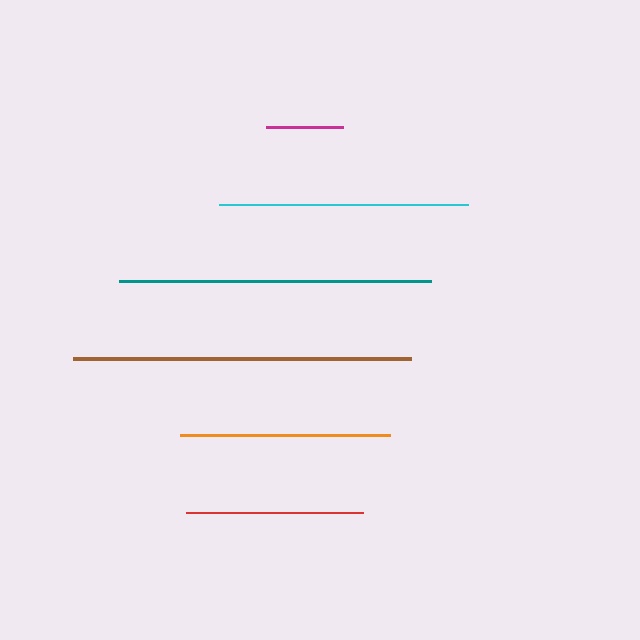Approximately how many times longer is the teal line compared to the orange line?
The teal line is approximately 1.5 times the length of the orange line.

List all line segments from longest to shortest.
From longest to shortest: brown, teal, cyan, orange, red, magenta.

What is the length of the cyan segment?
The cyan segment is approximately 249 pixels long.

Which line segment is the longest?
The brown line is the longest at approximately 337 pixels.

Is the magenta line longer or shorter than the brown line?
The brown line is longer than the magenta line.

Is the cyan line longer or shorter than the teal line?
The teal line is longer than the cyan line.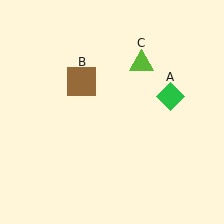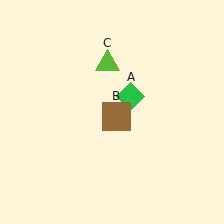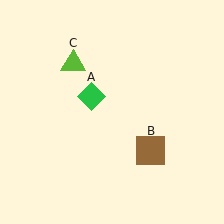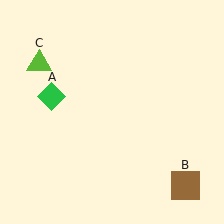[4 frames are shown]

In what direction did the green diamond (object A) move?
The green diamond (object A) moved left.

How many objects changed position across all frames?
3 objects changed position: green diamond (object A), brown square (object B), lime triangle (object C).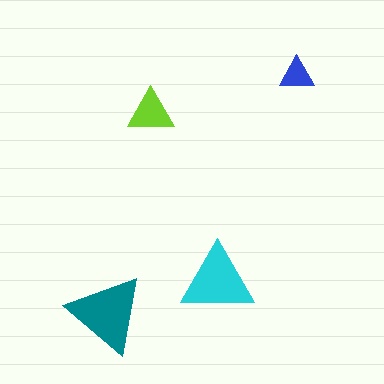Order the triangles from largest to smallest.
the teal one, the cyan one, the lime one, the blue one.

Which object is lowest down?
The teal triangle is bottommost.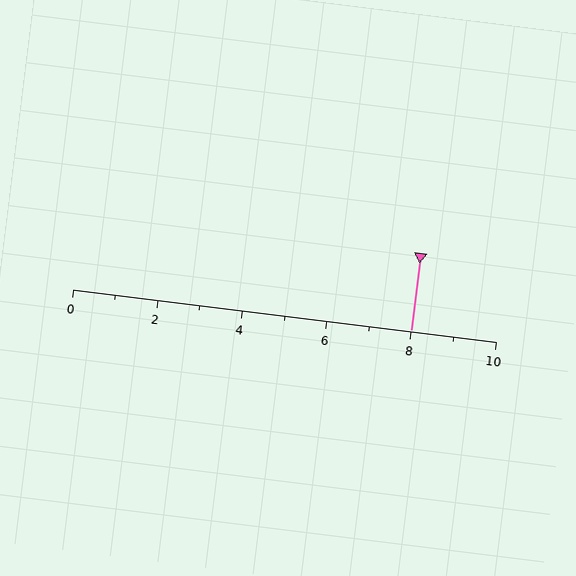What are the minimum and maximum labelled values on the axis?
The axis runs from 0 to 10.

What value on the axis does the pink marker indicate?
The marker indicates approximately 8.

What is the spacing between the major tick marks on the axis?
The major ticks are spaced 2 apart.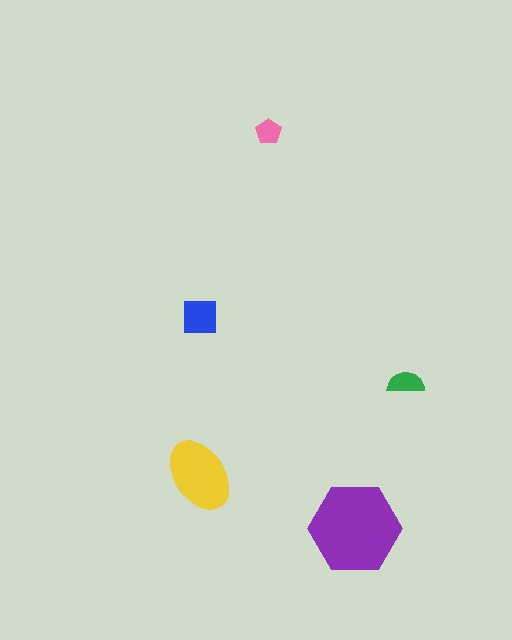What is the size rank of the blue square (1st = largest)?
3rd.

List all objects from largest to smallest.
The purple hexagon, the yellow ellipse, the blue square, the green semicircle, the pink pentagon.